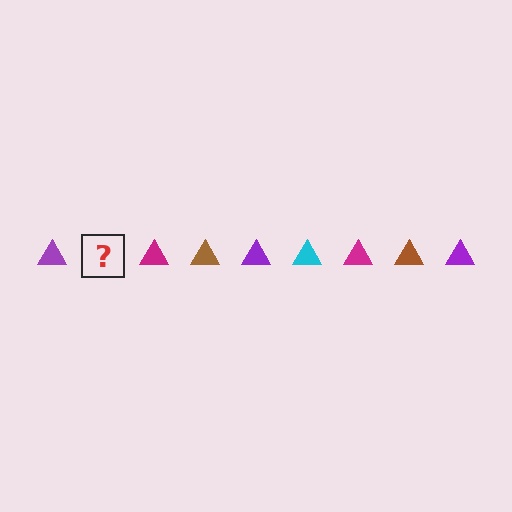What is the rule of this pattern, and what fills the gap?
The rule is that the pattern cycles through purple, cyan, magenta, brown triangles. The gap should be filled with a cyan triangle.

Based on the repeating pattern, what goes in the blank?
The blank should be a cyan triangle.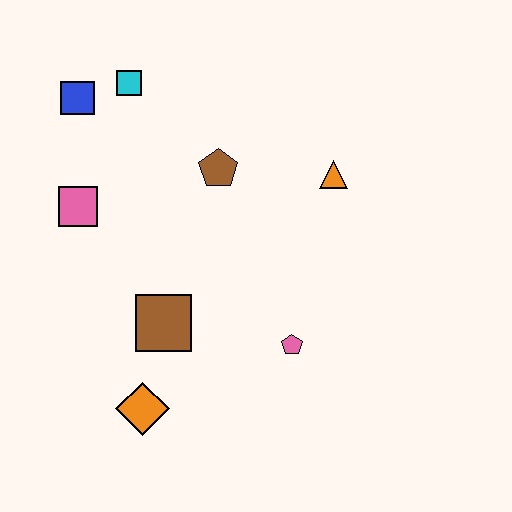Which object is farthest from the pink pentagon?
The blue square is farthest from the pink pentagon.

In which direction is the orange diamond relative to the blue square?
The orange diamond is below the blue square.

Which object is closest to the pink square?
The blue square is closest to the pink square.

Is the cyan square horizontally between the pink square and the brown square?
Yes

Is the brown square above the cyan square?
No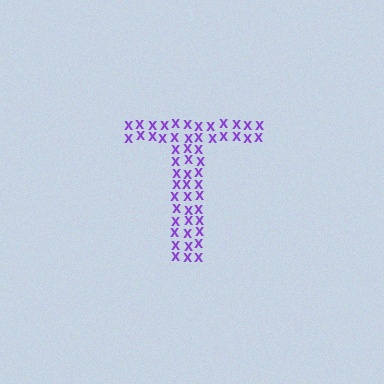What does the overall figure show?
The overall figure shows the letter T.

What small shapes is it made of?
It is made of small letter X's.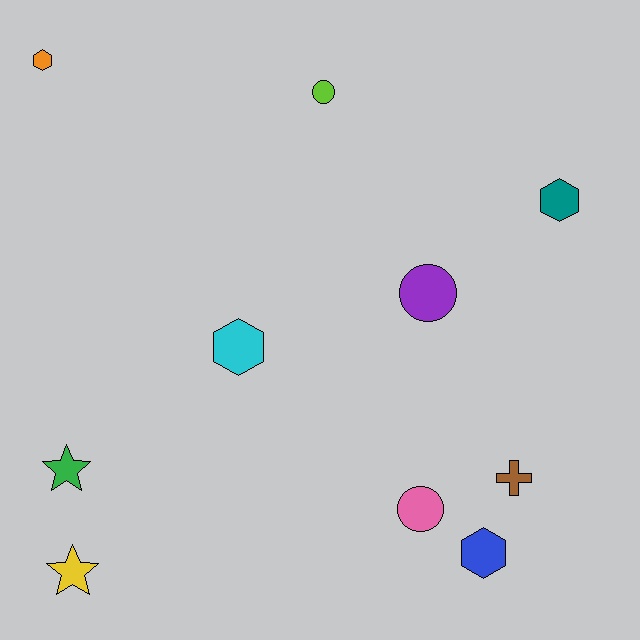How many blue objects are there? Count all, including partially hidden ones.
There is 1 blue object.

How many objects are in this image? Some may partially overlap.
There are 10 objects.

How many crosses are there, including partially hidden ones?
There is 1 cross.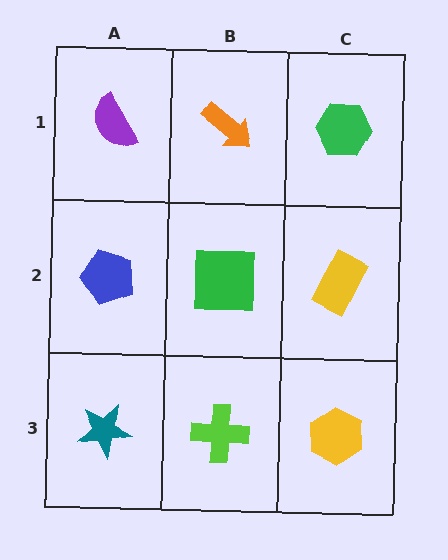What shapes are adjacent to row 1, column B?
A green square (row 2, column B), a purple semicircle (row 1, column A), a green hexagon (row 1, column C).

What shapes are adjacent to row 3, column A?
A blue pentagon (row 2, column A), a lime cross (row 3, column B).